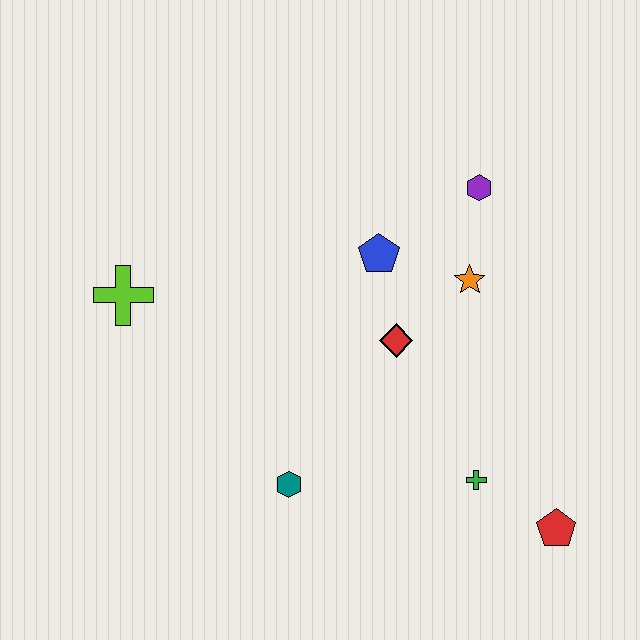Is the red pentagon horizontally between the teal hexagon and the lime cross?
No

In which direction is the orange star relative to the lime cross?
The orange star is to the right of the lime cross.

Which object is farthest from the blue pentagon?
The red pentagon is farthest from the blue pentagon.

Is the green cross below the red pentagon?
No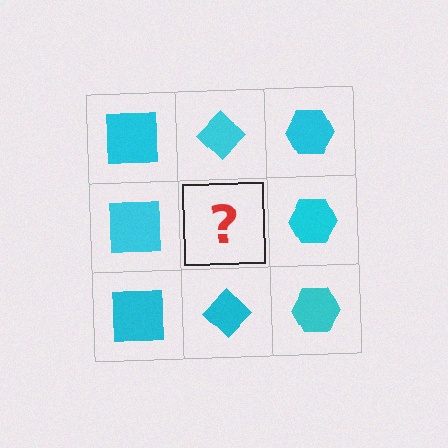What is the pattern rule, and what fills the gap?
The rule is that each column has a consistent shape. The gap should be filled with a cyan diamond.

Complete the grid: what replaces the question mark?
The question mark should be replaced with a cyan diamond.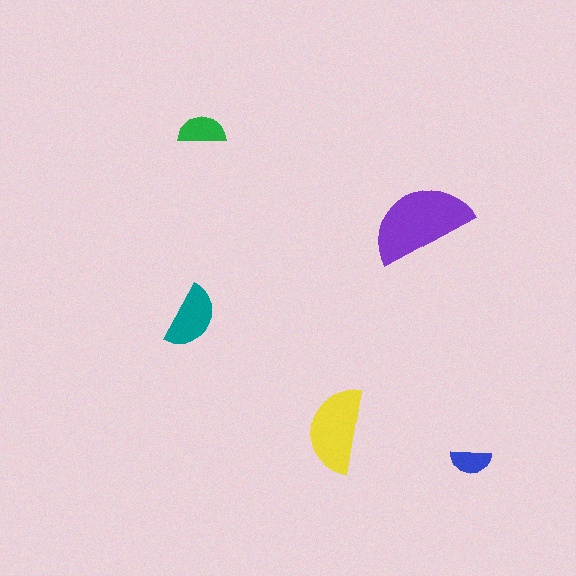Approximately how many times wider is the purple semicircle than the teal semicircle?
About 1.5 times wider.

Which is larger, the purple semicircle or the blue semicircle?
The purple one.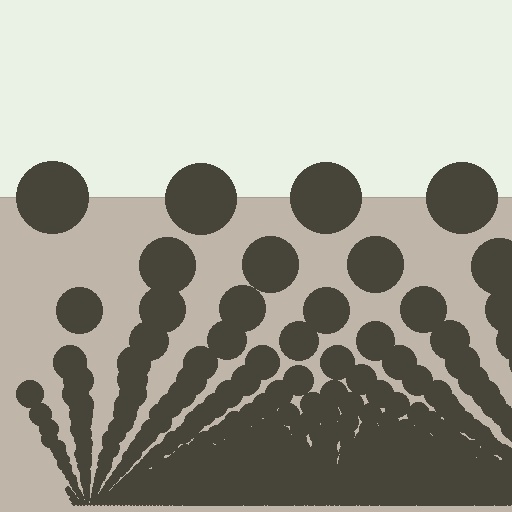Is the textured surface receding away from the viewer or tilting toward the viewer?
The surface appears to tilt toward the viewer. Texture elements get larger and sparser toward the top.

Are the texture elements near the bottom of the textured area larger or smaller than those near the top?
Smaller. The gradient is inverted — elements near the bottom are smaller and denser.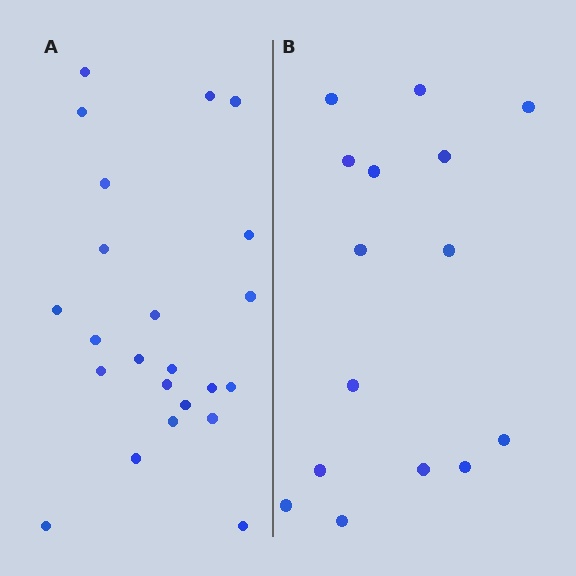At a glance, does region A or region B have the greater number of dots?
Region A (the left region) has more dots.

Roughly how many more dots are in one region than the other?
Region A has roughly 8 or so more dots than region B.